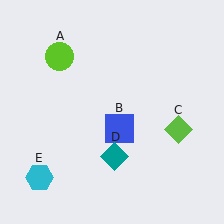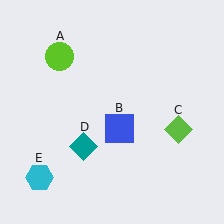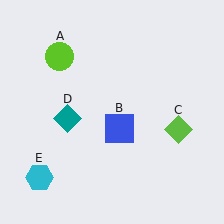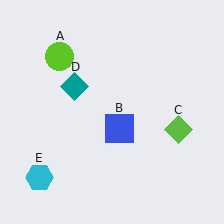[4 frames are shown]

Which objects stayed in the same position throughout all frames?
Lime circle (object A) and blue square (object B) and lime diamond (object C) and cyan hexagon (object E) remained stationary.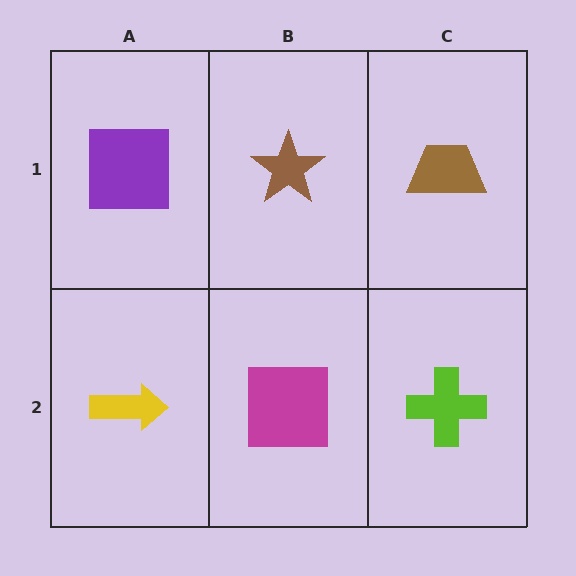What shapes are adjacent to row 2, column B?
A brown star (row 1, column B), a yellow arrow (row 2, column A), a lime cross (row 2, column C).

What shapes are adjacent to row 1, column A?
A yellow arrow (row 2, column A), a brown star (row 1, column B).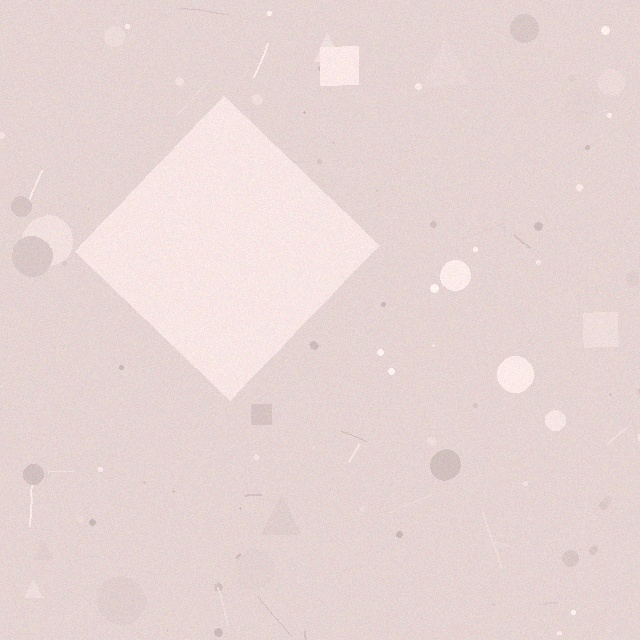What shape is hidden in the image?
A diamond is hidden in the image.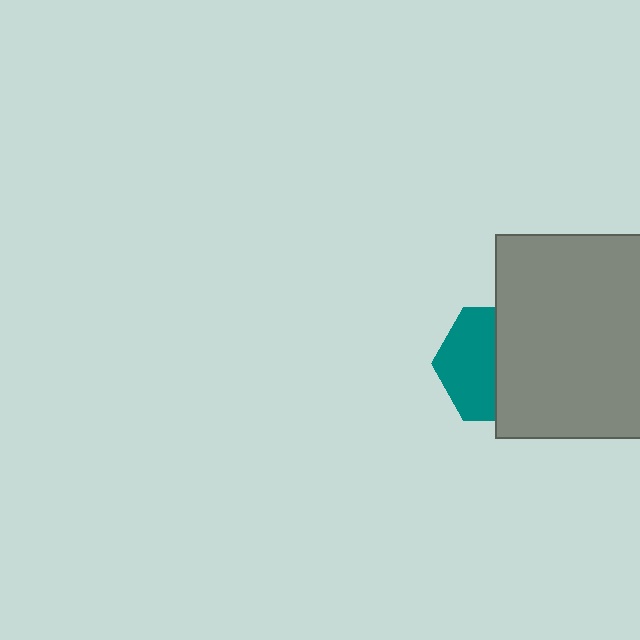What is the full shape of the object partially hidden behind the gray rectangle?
The partially hidden object is a teal hexagon.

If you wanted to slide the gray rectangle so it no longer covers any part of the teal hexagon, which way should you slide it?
Slide it right — that is the most direct way to separate the two shapes.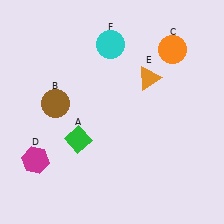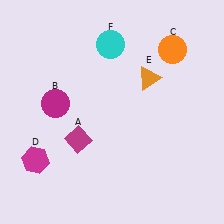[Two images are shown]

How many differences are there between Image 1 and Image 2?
There are 2 differences between the two images.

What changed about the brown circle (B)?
In Image 1, B is brown. In Image 2, it changed to magenta.